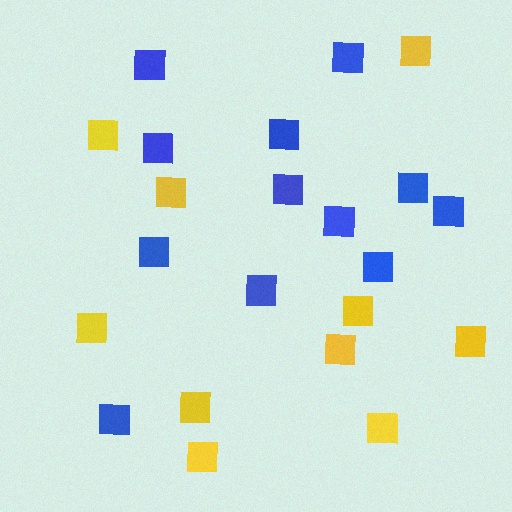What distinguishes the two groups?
There are 2 groups: one group of yellow squares (10) and one group of blue squares (12).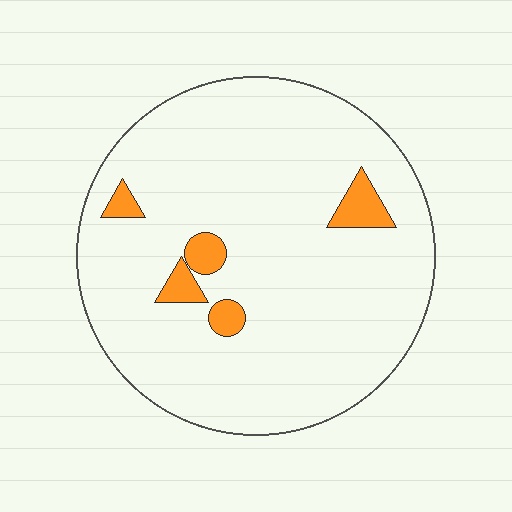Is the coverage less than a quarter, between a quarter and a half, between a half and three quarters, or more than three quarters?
Less than a quarter.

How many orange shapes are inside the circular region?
5.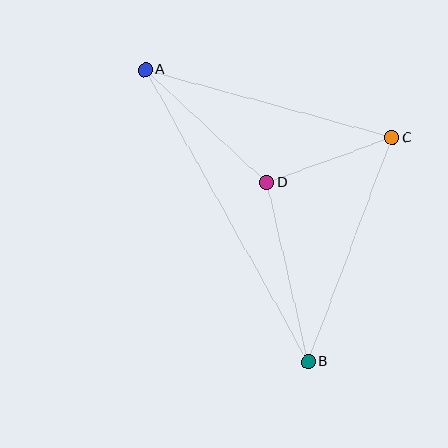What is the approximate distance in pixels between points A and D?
The distance between A and D is approximately 166 pixels.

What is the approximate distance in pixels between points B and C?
The distance between B and C is approximately 240 pixels.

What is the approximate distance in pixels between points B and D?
The distance between B and D is approximately 184 pixels.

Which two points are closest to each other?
Points C and D are closest to each other.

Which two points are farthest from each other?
Points A and B are farthest from each other.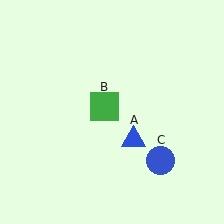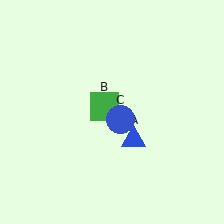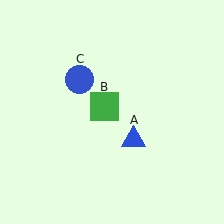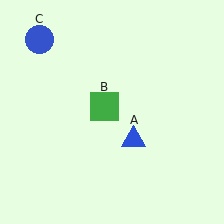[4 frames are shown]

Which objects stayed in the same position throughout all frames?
Blue triangle (object A) and green square (object B) remained stationary.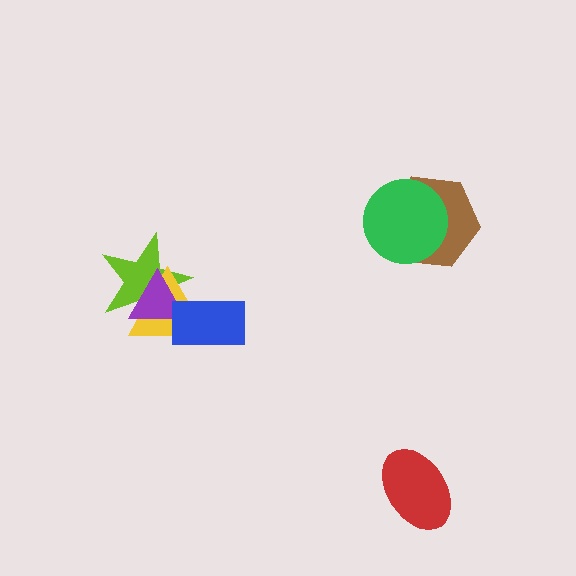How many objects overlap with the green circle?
1 object overlaps with the green circle.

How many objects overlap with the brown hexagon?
1 object overlaps with the brown hexagon.